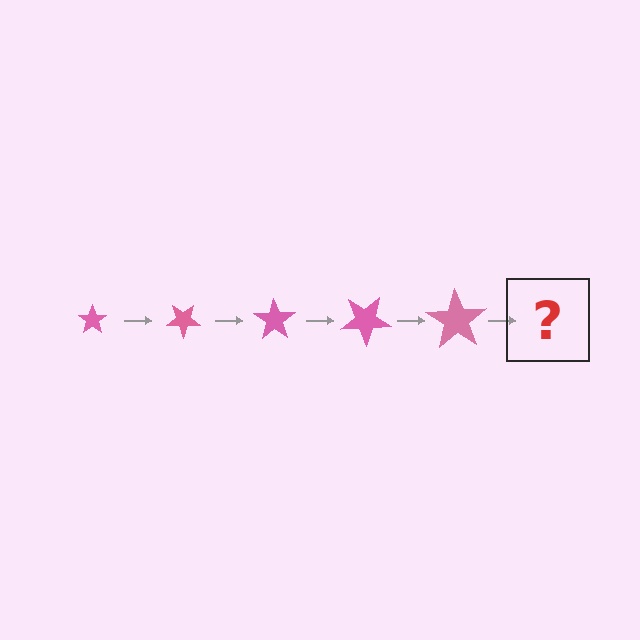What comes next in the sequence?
The next element should be a star, larger than the previous one and rotated 175 degrees from the start.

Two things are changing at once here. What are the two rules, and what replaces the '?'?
The two rules are that the star grows larger each step and it rotates 35 degrees each step. The '?' should be a star, larger than the previous one and rotated 175 degrees from the start.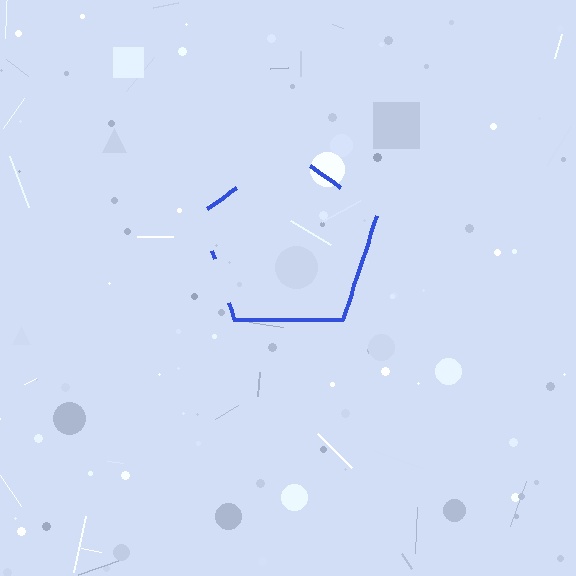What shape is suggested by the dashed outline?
The dashed outline suggests a pentagon.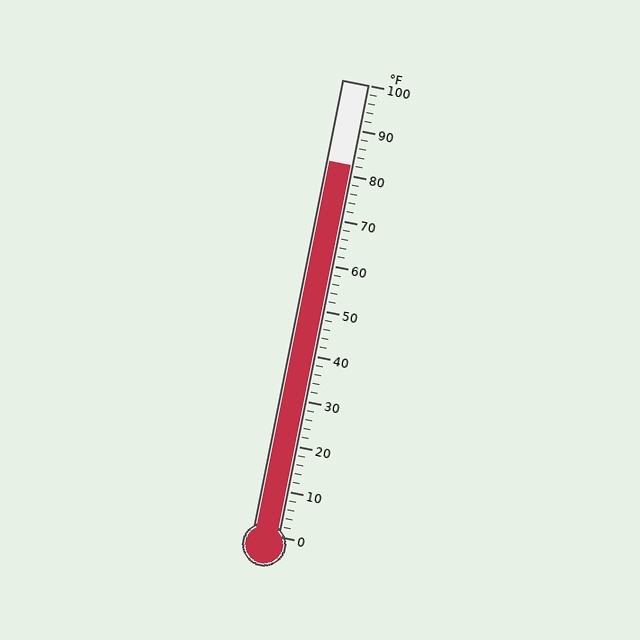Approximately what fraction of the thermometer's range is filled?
The thermometer is filled to approximately 80% of its range.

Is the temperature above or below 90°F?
The temperature is below 90°F.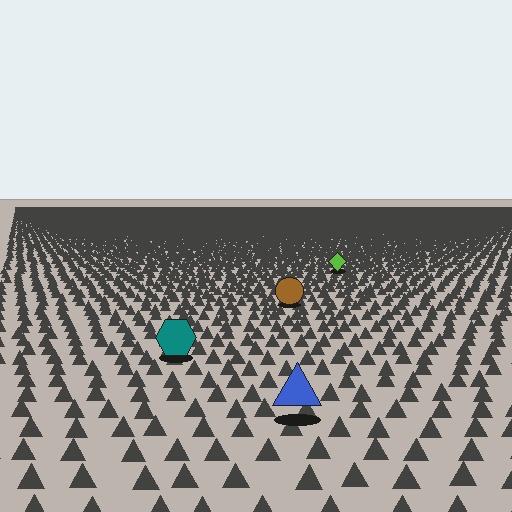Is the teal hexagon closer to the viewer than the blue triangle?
No. The blue triangle is closer — you can tell from the texture gradient: the ground texture is coarser near it.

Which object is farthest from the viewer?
The lime diamond is farthest from the viewer. It appears smaller and the ground texture around it is denser.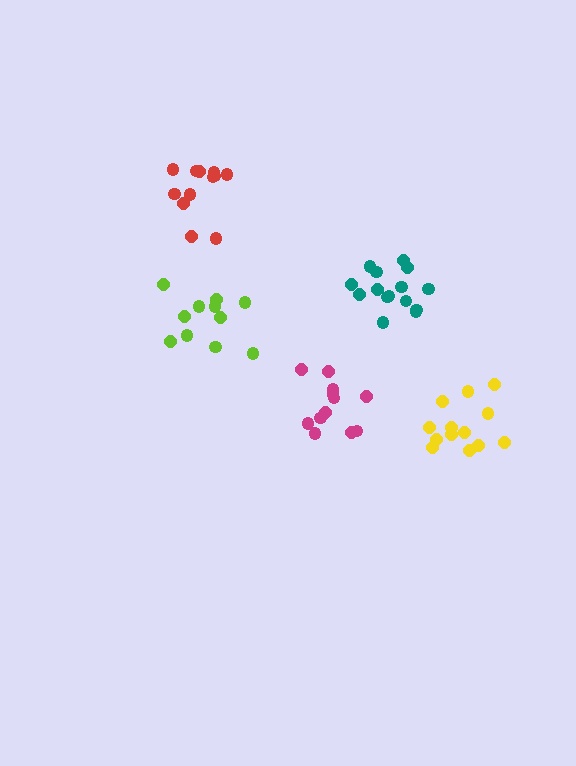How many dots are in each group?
Group 1: 11 dots, Group 2: 12 dots, Group 3: 12 dots, Group 4: 15 dots, Group 5: 13 dots (63 total).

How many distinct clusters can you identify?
There are 5 distinct clusters.